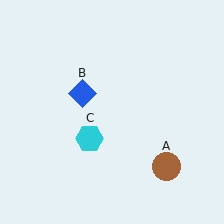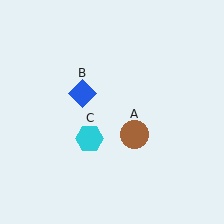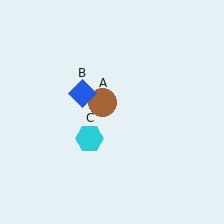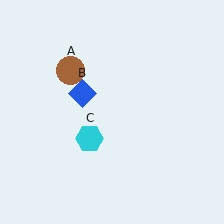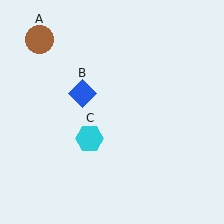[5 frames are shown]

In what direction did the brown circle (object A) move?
The brown circle (object A) moved up and to the left.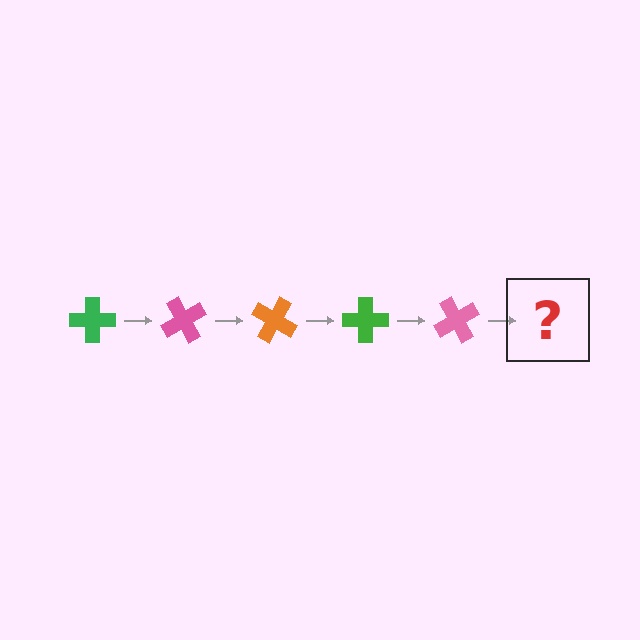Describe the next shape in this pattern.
It should be an orange cross, rotated 300 degrees from the start.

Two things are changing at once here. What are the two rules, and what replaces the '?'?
The two rules are that it rotates 60 degrees each step and the color cycles through green, pink, and orange. The '?' should be an orange cross, rotated 300 degrees from the start.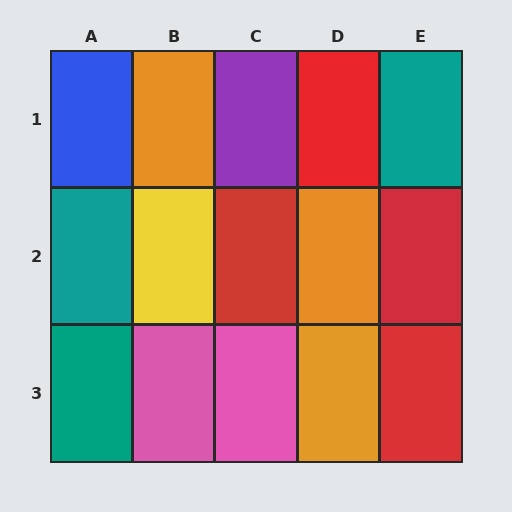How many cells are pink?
2 cells are pink.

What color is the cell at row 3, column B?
Pink.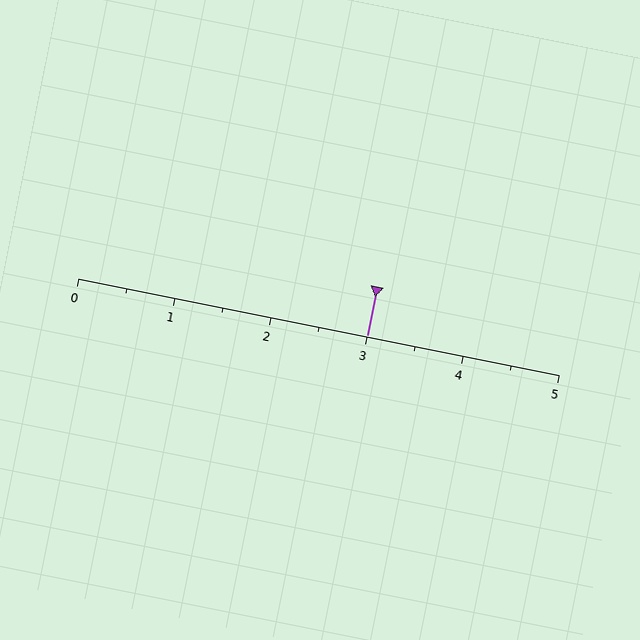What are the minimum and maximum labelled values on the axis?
The axis runs from 0 to 5.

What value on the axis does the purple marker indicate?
The marker indicates approximately 3.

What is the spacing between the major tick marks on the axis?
The major ticks are spaced 1 apart.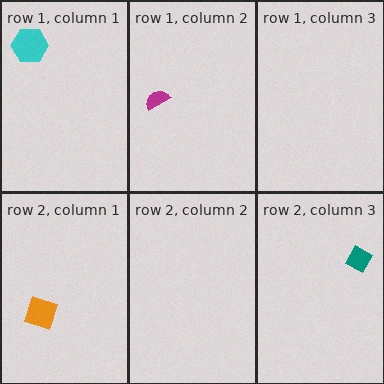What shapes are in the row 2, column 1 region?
The orange square.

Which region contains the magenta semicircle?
The row 1, column 2 region.